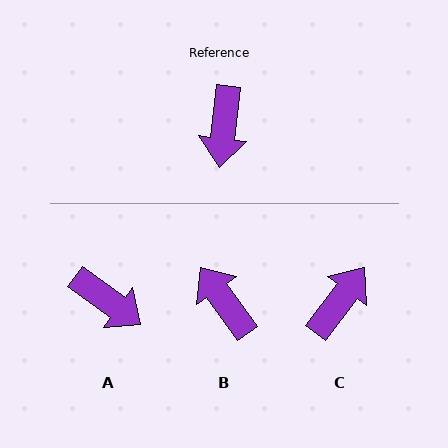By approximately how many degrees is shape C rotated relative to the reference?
Approximately 150 degrees counter-clockwise.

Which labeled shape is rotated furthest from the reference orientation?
C, about 150 degrees away.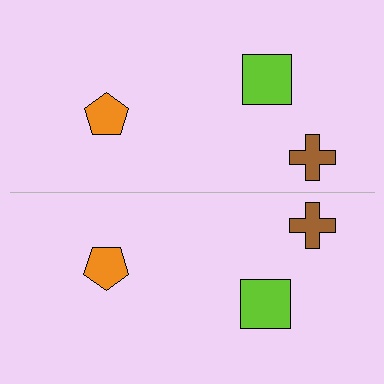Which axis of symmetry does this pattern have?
The pattern has a horizontal axis of symmetry running through the center of the image.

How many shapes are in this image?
There are 6 shapes in this image.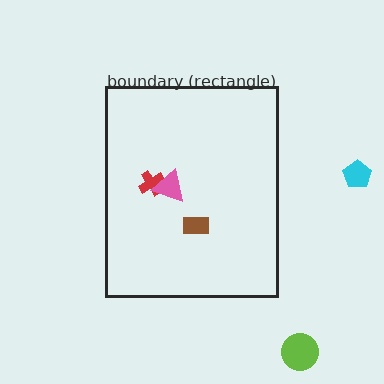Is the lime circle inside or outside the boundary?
Outside.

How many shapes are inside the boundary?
3 inside, 2 outside.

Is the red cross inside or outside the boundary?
Inside.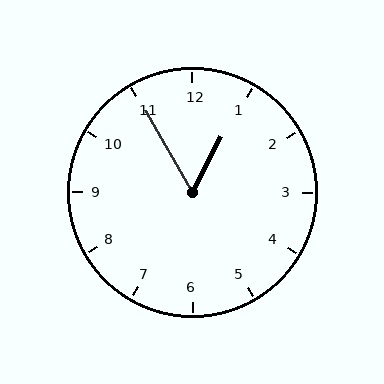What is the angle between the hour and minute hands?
Approximately 58 degrees.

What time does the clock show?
12:55.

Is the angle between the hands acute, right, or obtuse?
It is acute.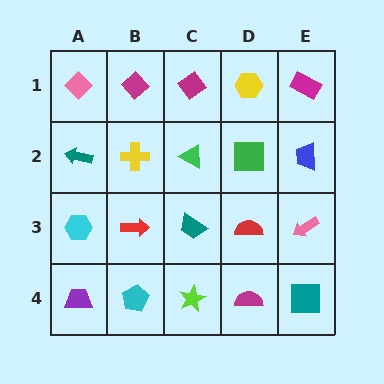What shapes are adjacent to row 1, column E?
A blue trapezoid (row 2, column E), a yellow hexagon (row 1, column D).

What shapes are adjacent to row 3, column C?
A green triangle (row 2, column C), a lime star (row 4, column C), a red arrow (row 3, column B), a red semicircle (row 3, column D).